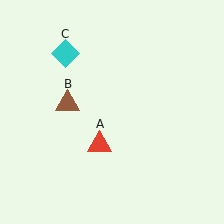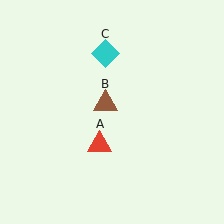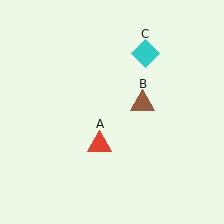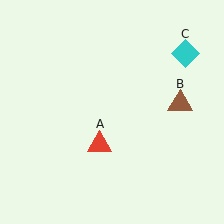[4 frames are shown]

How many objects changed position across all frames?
2 objects changed position: brown triangle (object B), cyan diamond (object C).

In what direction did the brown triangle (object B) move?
The brown triangle (object B) moved right.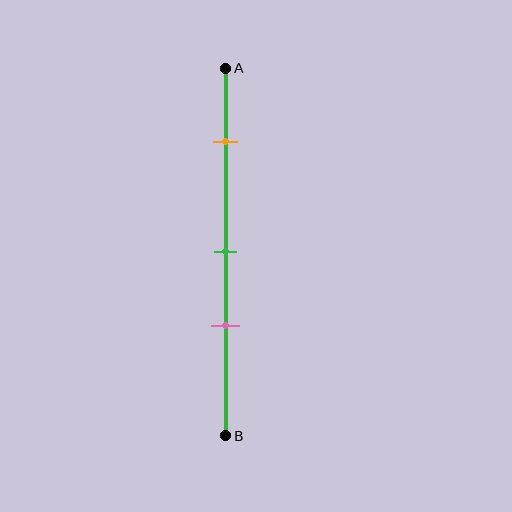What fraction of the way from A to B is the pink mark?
The pink mark is approximately 70% (0.7) of the way from A to B.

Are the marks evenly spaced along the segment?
No, the marks are not evenly spaced.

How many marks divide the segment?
There are 3 marks dividing the segment.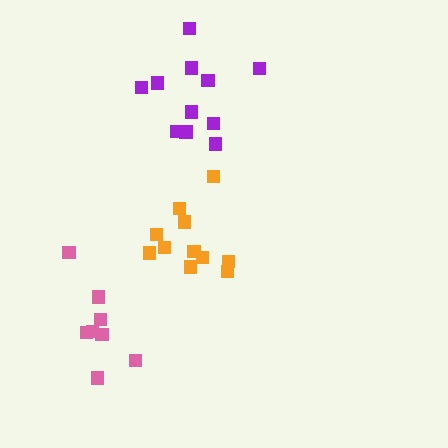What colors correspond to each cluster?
The clusters are colored: pink, purple, orange.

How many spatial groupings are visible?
There are 3 spatial groupings.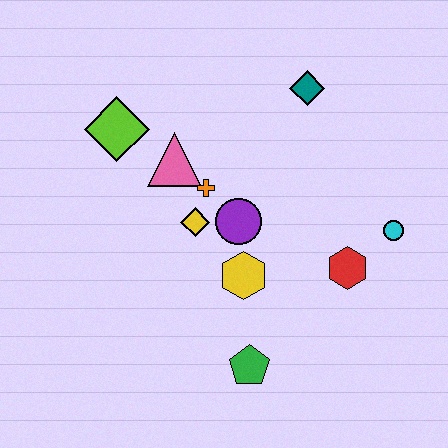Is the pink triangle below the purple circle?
No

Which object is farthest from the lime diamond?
The cyan circle is farthest from the lime diamond.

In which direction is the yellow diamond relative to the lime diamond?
The yellow diamond is below the lime diamond.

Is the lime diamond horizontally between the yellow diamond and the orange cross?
No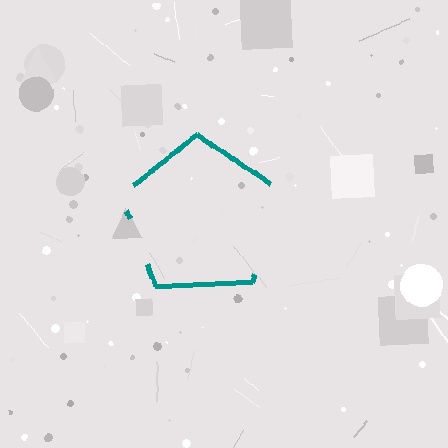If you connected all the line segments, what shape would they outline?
They would outline a pentagon.